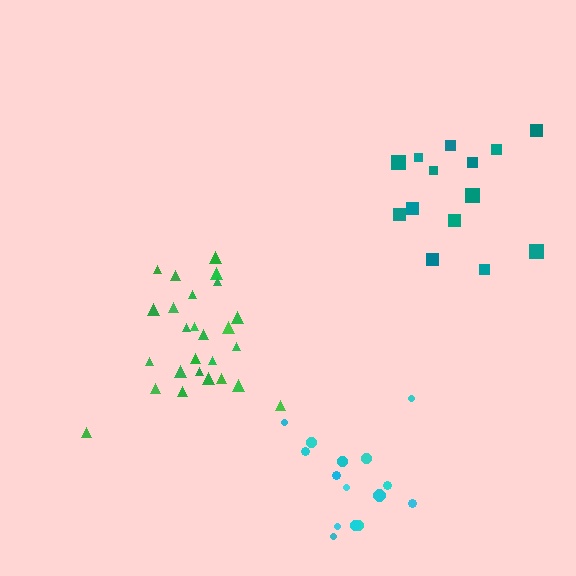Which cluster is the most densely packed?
Green.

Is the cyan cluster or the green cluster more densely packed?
Green.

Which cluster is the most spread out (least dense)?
Teal.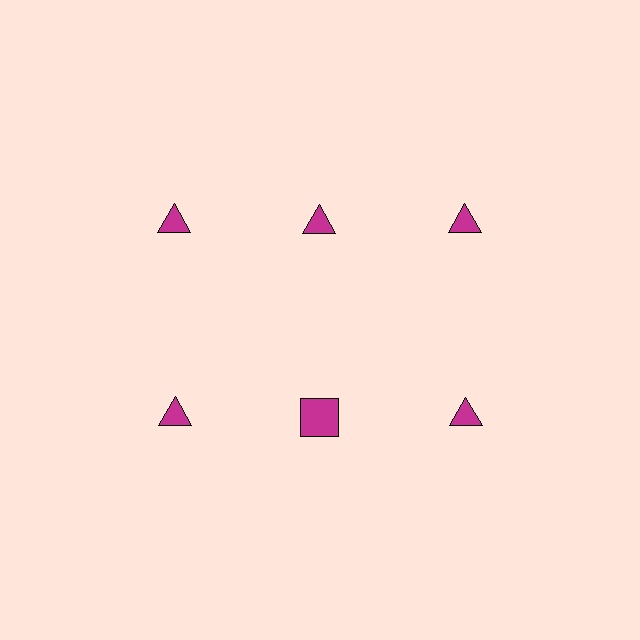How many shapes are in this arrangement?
There are 6 shapes arranged in a grid pattern.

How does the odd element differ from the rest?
It has a different shape: square instead of triangle.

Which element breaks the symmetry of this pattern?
The magenta square in the second row, second from left column breaks the symmetry. All other shapes are magenta triangles.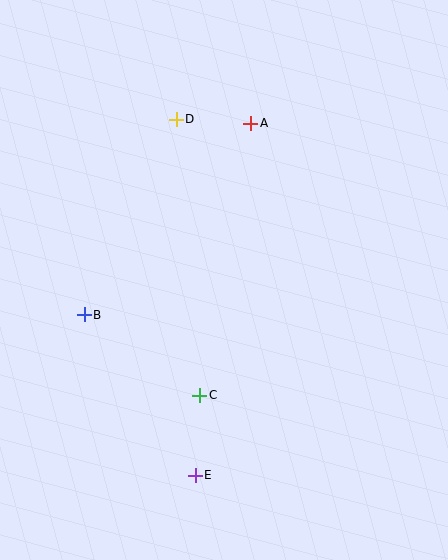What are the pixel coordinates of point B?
Point B is at (84, 315).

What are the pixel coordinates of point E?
Point E is at (195, 475).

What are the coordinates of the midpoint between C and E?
The midpoint between C and E is at (198, 435).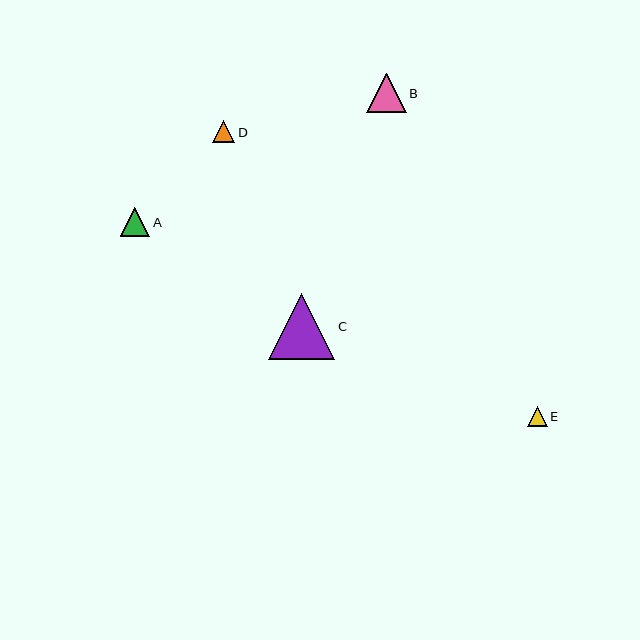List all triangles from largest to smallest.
From largest to smallest: C, B, A, D, E.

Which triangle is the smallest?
Triangle E is the smallest with a size of approximately 20 pixels.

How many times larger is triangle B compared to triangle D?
Triangle B is approximately 1.8 times the size of triangle D.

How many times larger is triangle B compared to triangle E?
Triangle B is approximately 1.9 times the size of triangle E.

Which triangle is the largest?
Triangle C is the largest with a size of approximately 66 pixels.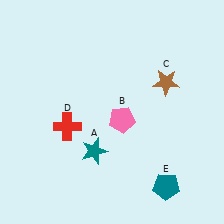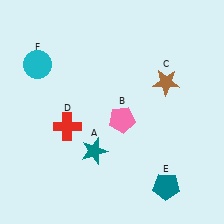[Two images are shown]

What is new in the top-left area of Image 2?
A cyan circle (F) was added in the top-left area of Image 2.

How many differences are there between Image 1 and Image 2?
There is 1 difference between the two images.